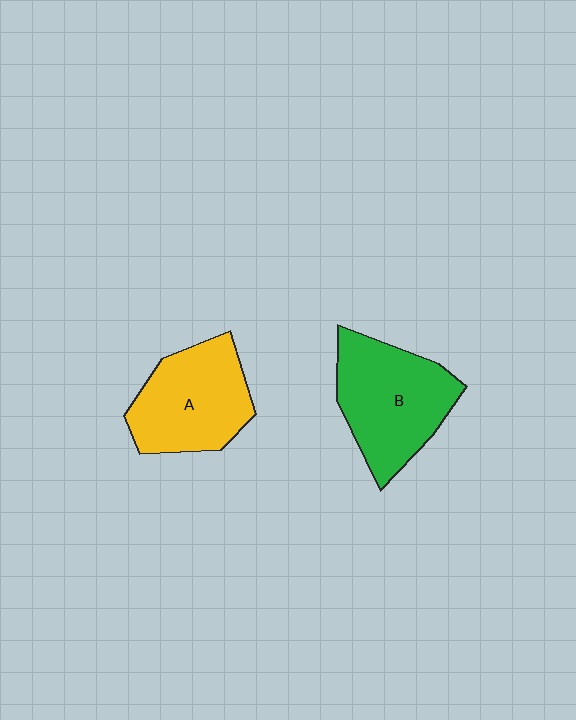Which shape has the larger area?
Shape B (green).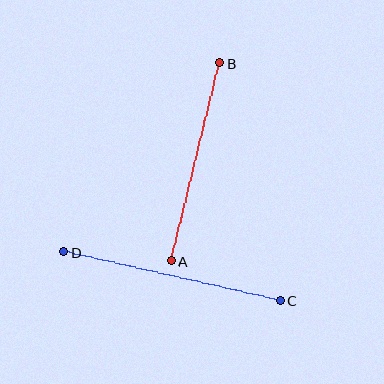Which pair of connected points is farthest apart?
Points C and D are farthest apart.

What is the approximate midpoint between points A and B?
The midpoint is at approximately (195, 162) pixels.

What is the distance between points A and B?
The distance is approximately 204 pixels.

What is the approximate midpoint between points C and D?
The midpoint is at approximately (172, 276) pixels.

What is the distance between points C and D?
The distance is approximately 222 pixels.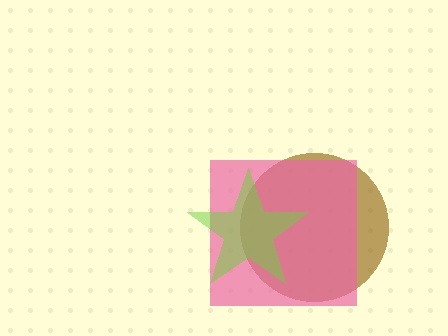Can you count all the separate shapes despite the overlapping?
Yes, there are 3 separate shapes.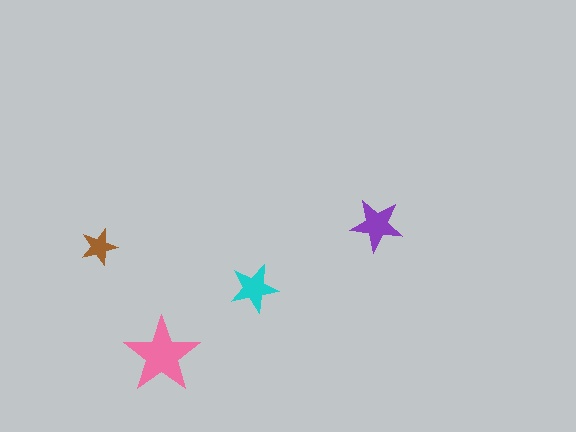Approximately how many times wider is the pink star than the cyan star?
About 1.5 times wider.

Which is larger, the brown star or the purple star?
The purple one.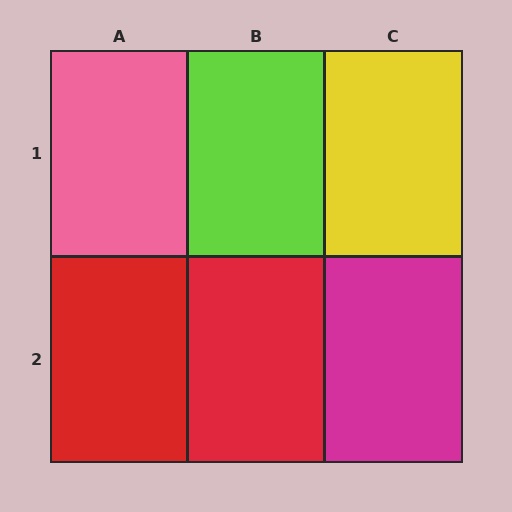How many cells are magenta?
1 cell is magenta.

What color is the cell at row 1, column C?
Yellow.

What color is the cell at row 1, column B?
Lime.